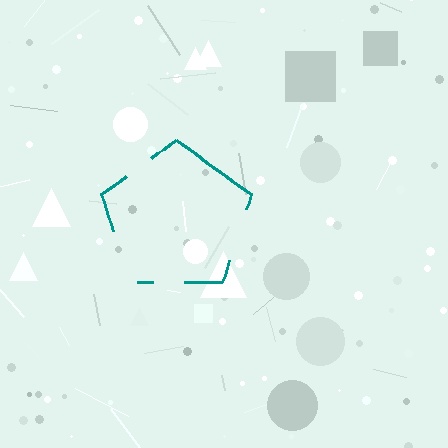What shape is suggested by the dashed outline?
The dashed outline suggests a pentagon.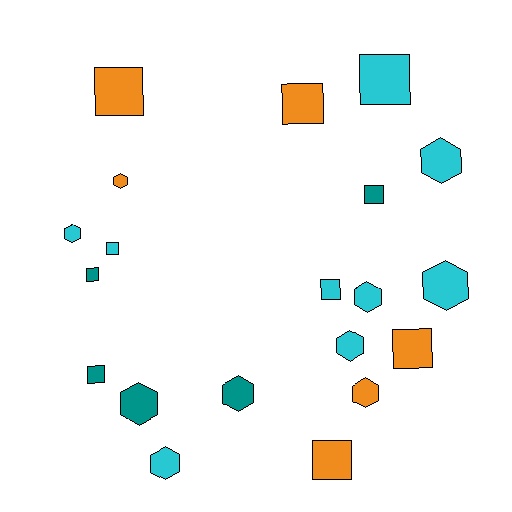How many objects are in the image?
There are 20 objects.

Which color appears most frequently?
Cyan, with 9 objects.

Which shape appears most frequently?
Square, with 10 objects.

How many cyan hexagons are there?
There are 6 cyan hexagons.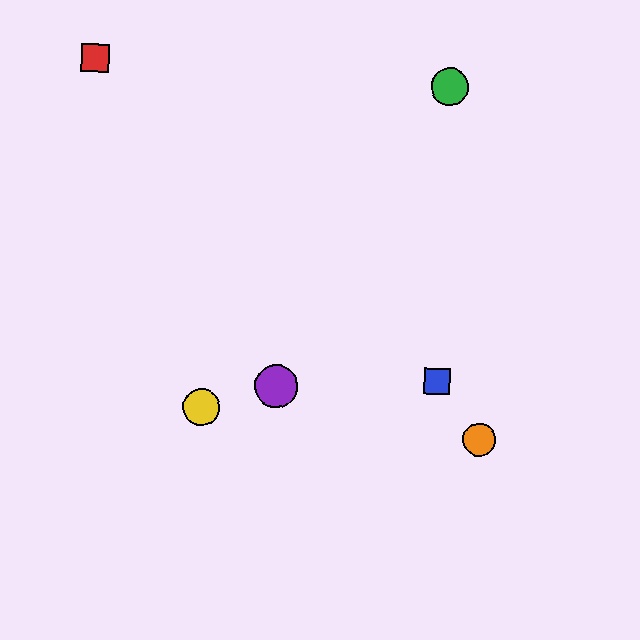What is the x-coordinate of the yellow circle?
The yellow circle is at x≈201.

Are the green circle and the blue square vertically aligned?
Yes, both are at x≈449.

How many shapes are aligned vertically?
2 shapes (the blue square, the green circle) are aligned vertically.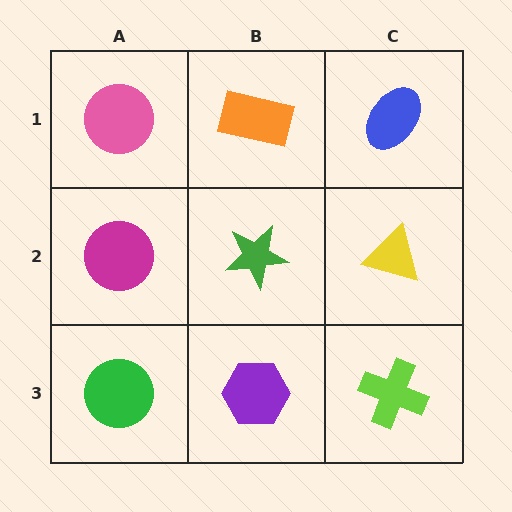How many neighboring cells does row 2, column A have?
3.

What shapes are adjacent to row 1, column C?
A yellow triangle (row 2, column C), an orange rectangle (row 1, column B).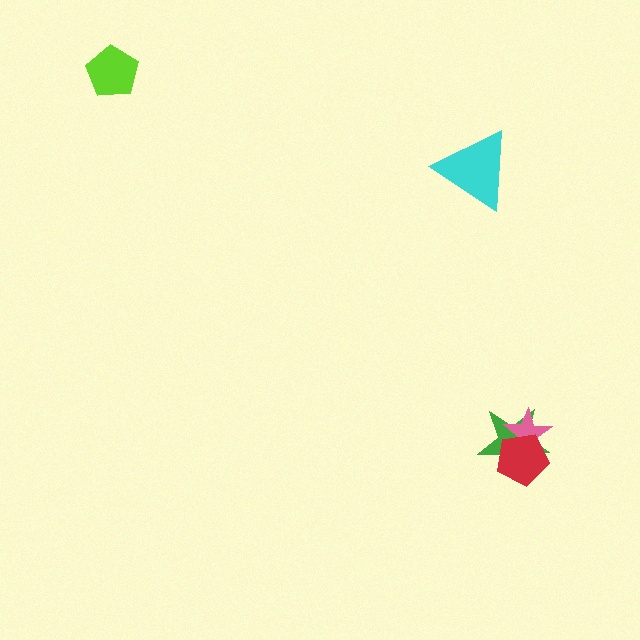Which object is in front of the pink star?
The red pentagon is in front of the pink star.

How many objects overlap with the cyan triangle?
0 objects overlap with the cyan triangle.